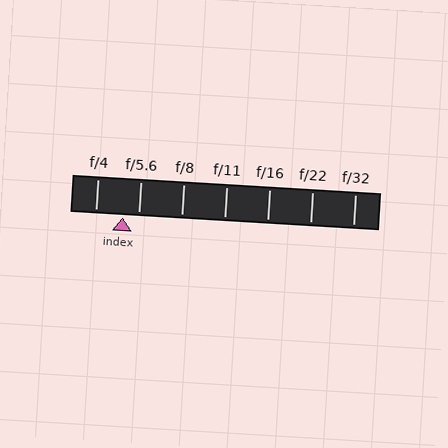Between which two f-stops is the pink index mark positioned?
The index mark is between f/4 and f/5.6.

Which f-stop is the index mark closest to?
The index mark is closest to f/5.6.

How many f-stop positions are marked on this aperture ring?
There are 7 f-stop positions marked.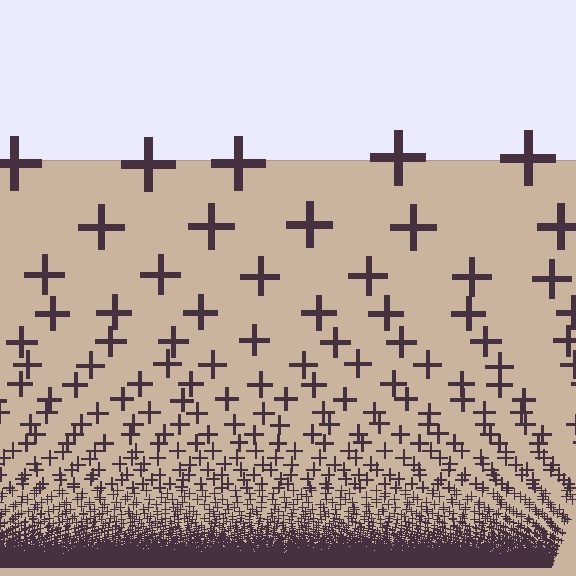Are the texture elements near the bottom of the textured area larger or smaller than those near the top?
Smaller. The gradient is inverted — elements near the bottom are smaller and denser.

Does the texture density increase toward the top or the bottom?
Density increases toward the bottom.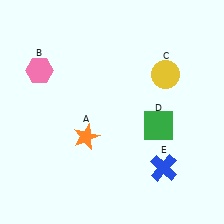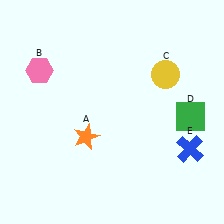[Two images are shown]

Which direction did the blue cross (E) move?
The blue cross (E) moved right.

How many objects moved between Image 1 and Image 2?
2 objects moved between the two images.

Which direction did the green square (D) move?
The green square (D) moved right.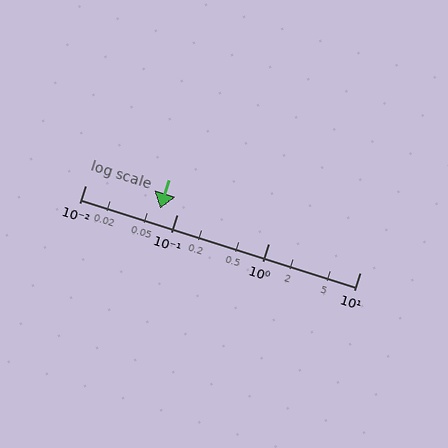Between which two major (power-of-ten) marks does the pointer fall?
The pointer is between 0.01 and 0.1.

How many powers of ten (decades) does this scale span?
The scale spans 3 decades, from 0.01 to 10.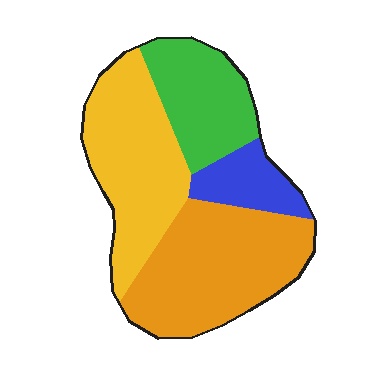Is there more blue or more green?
Green.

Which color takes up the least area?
Blue, at roughly 10%.